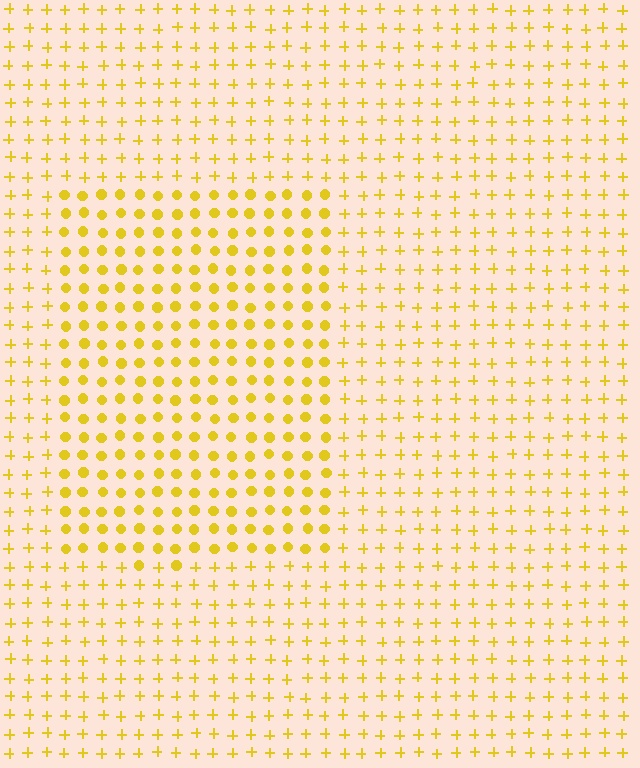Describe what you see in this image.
The image is filled with small yellow elements arranged in a uniform grid. A rectangle-shaped region contains circles, while the surrounding area contains plus signs. The boundary is defined purely by the change in element shape.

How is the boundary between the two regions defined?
The boundary is defined by a change in element shape: circles inside vs. plus signs outside. All elements share the same color and spacing.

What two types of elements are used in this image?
The image uses circles inside the rectangle region and plus signs outside it.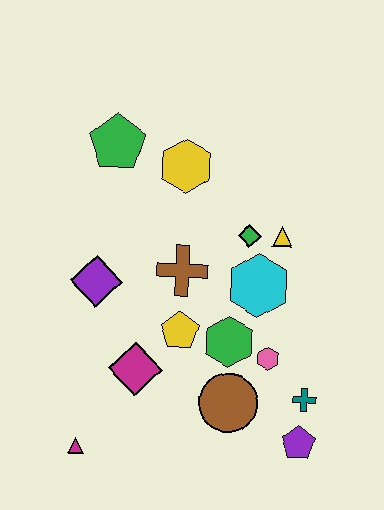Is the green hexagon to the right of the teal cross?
No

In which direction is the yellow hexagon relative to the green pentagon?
The yellow hexagon is to the right of the green pentagon.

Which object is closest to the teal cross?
The purple pentagon is closest to the teal cross.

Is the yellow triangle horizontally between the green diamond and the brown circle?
No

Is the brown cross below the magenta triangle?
No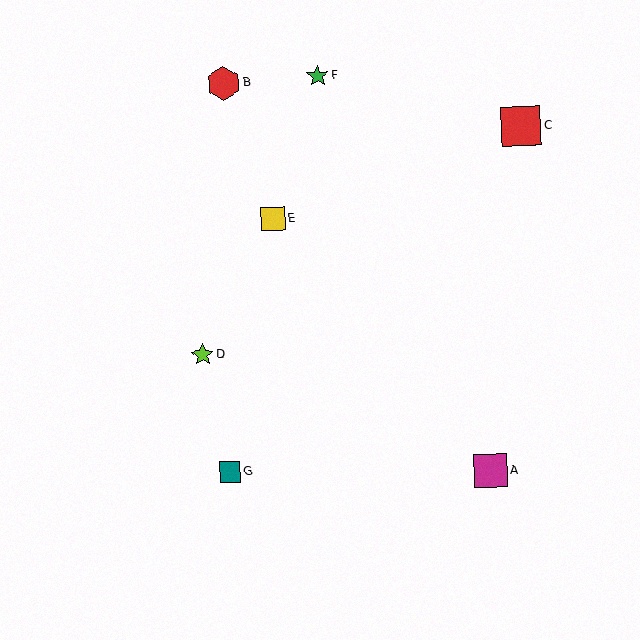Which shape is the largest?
The red square (labeled C) is the largest.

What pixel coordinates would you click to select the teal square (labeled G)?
Click at (230, 472) to select the teal square G.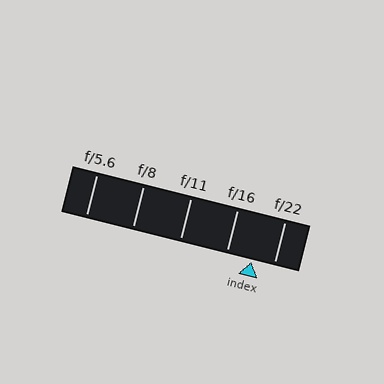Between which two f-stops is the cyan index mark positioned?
The index mark is between f/16 and f/22.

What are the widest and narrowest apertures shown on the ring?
The widest aperture shown is f/5.6 and the narrowest is f/22.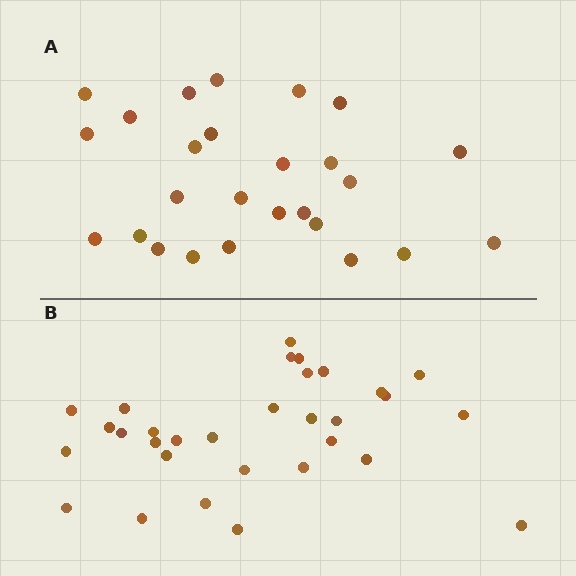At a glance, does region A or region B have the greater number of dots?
Region B (the bottom region) has more dots.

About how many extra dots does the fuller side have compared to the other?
Region B has about 5 more dots than region A.